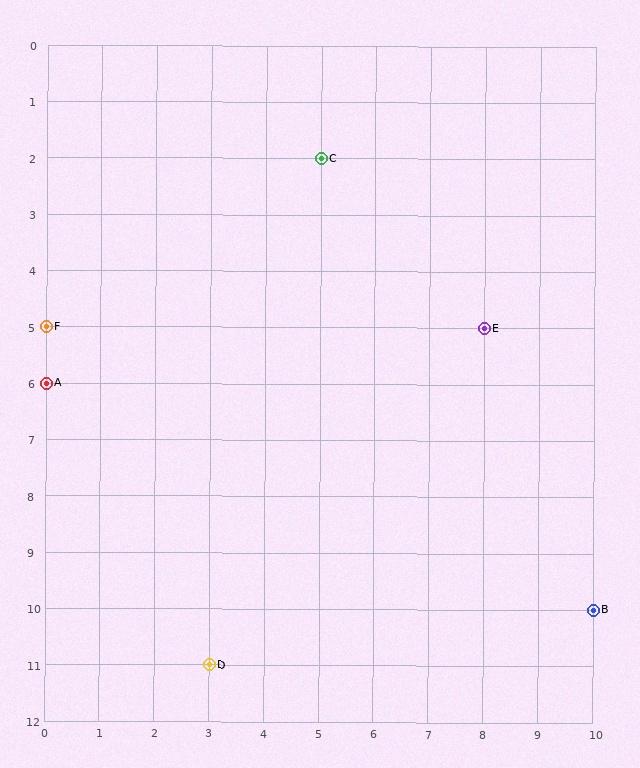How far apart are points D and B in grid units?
Points D and B are 7 columns and 1 row apart (about 7.1 grid units diagonally).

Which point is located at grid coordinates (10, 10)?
Point B is at (10, 10).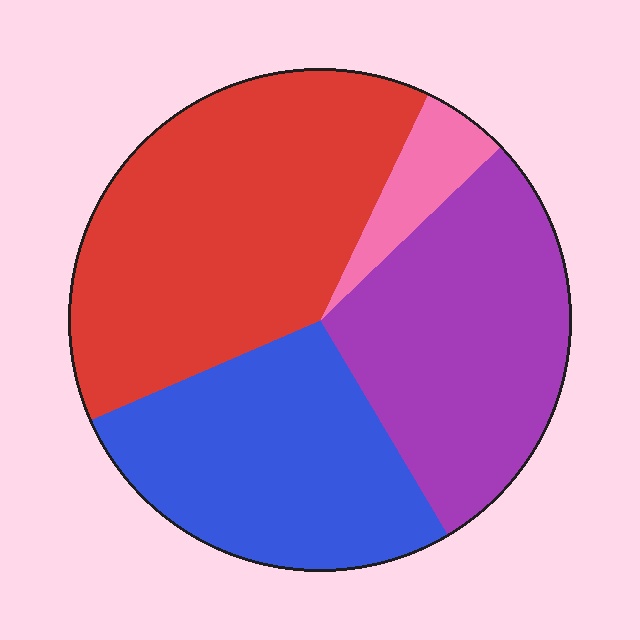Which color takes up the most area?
Red, at roughly 40%.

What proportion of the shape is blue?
Blue takes up between a sixth and a third of the shape.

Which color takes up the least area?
Pink, at roughly 5%.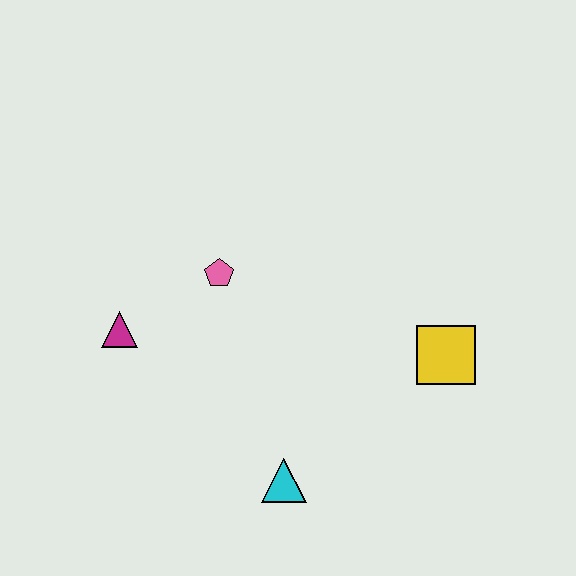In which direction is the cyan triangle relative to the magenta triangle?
The cyan triangle is to the right of the magenta triangle.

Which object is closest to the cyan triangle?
The yellow square is closest to the cyan triangle.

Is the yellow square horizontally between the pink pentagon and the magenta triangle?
No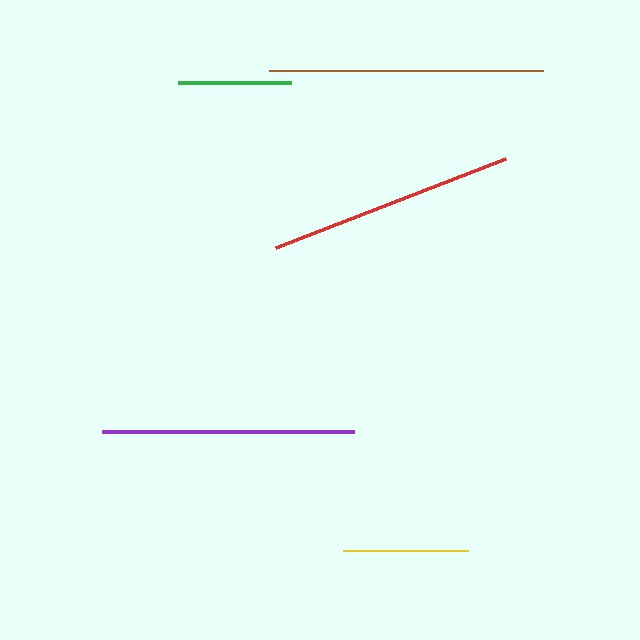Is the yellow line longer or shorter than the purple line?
The purple line is longer than the yellow line.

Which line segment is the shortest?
The green line is the shortest at approximately 113 pixels.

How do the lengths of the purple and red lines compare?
The purple and red lines are approximately the same length.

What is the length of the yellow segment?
The yellow segment is approximately 125 pixels long.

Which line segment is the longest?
The brown line is the longest at approximately 274 pixels.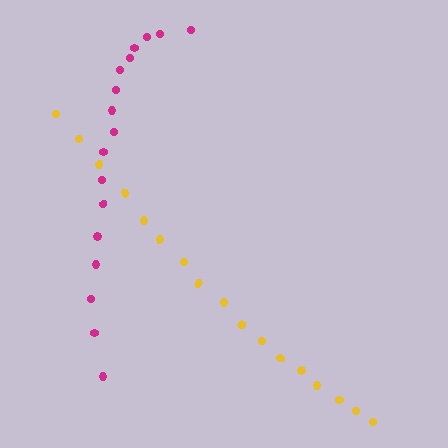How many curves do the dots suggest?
There are 2 distinct paths.